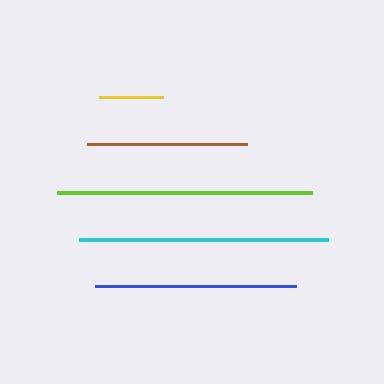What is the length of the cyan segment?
The cyan segment is approximately 249 pixels long.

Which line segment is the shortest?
The yellow line is the shortest at approximately 64 pixels.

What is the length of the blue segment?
The blue segment is approximately 201 pixels long.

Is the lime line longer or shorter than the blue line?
The lime line is longer than the blue line.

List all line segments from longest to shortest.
From longest to shortest: lime, cyan, blue, brown, yellow.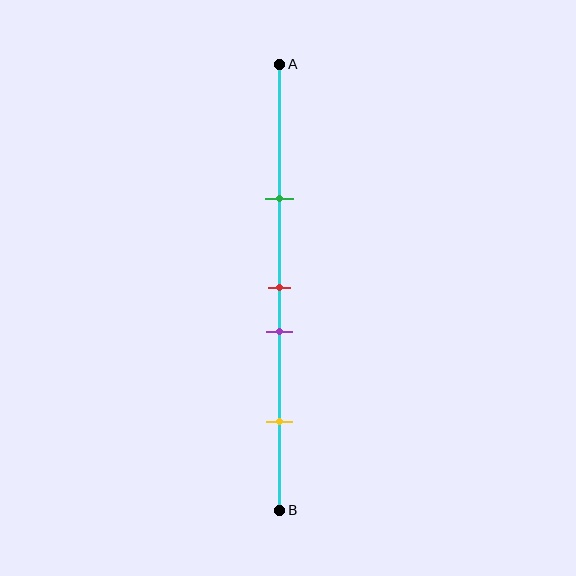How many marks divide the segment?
There are 4 marks dividing the segment.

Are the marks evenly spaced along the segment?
No, the marks are not evenly spaced.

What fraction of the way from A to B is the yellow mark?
The yellow mark is approximately 80% (0.8) of the way from A to B.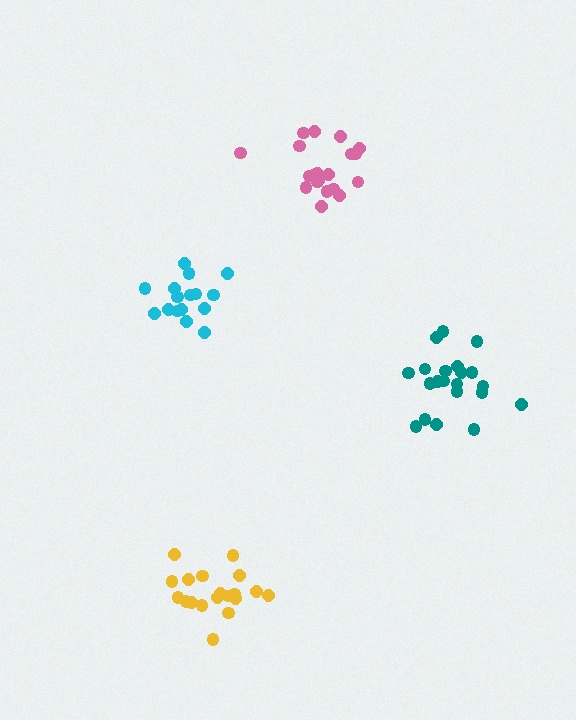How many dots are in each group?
Group 1: 19 dots, Group 2: 21 dots, Group 3: 16 dots, Group 4: 20 dots (76 total).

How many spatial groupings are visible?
There are 4 spatial groupings.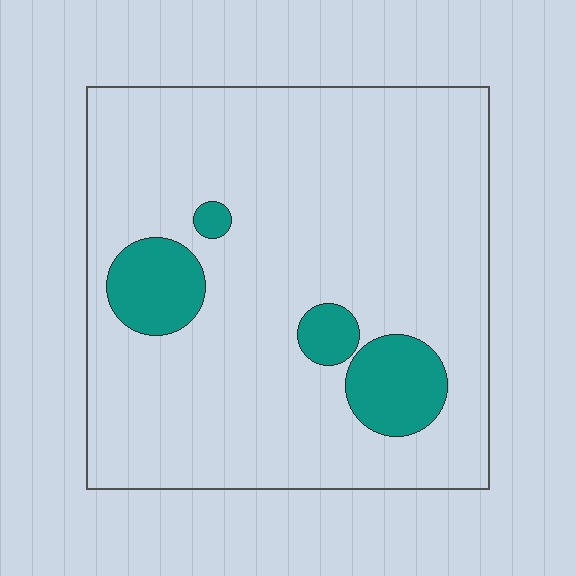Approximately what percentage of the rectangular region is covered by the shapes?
Approximately 10%.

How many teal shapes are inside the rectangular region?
4.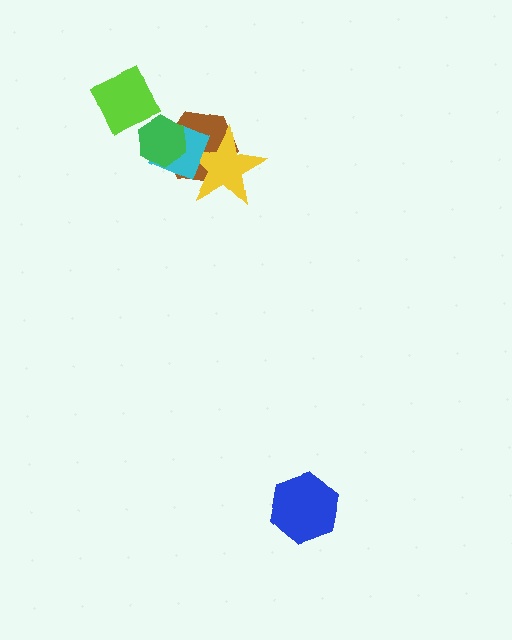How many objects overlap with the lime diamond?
1 object overlaps with the lime diamond.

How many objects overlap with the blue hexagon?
0 objects overlap with the blue hexagon.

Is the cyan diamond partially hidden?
Yes, it is partially covered by another shape.